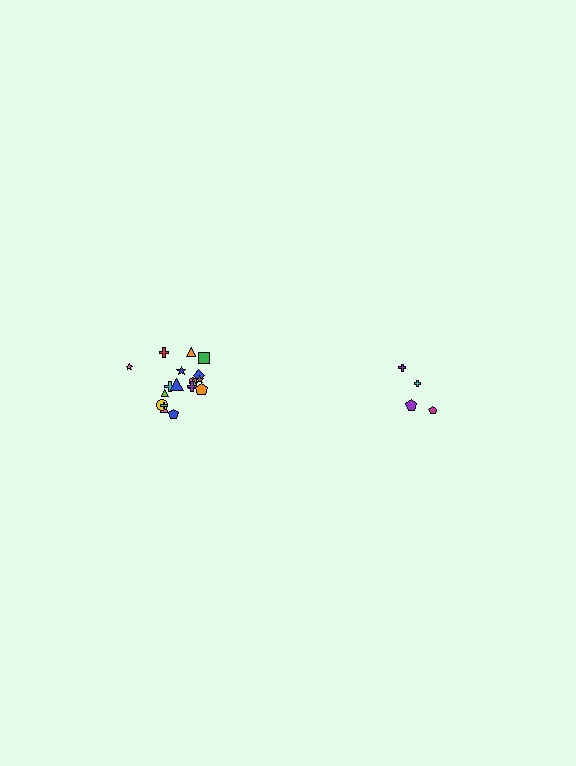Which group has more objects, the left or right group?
The left group.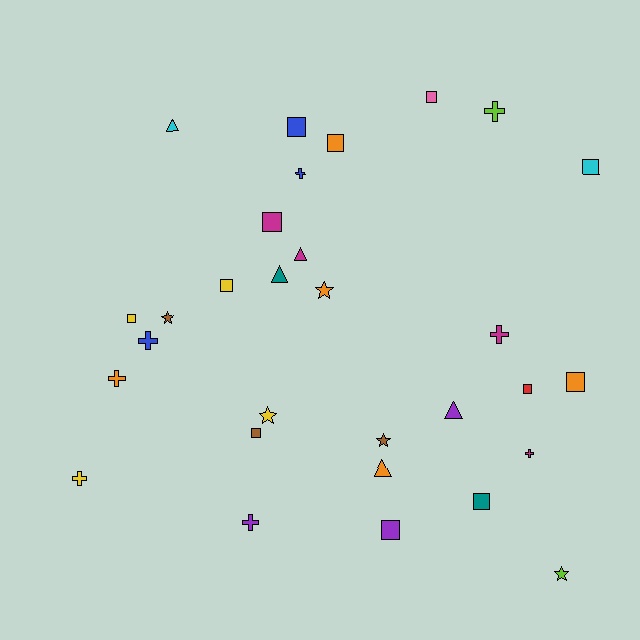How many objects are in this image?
There are 30 objects.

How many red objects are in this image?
There is 1 red object.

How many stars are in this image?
There are 5 stars.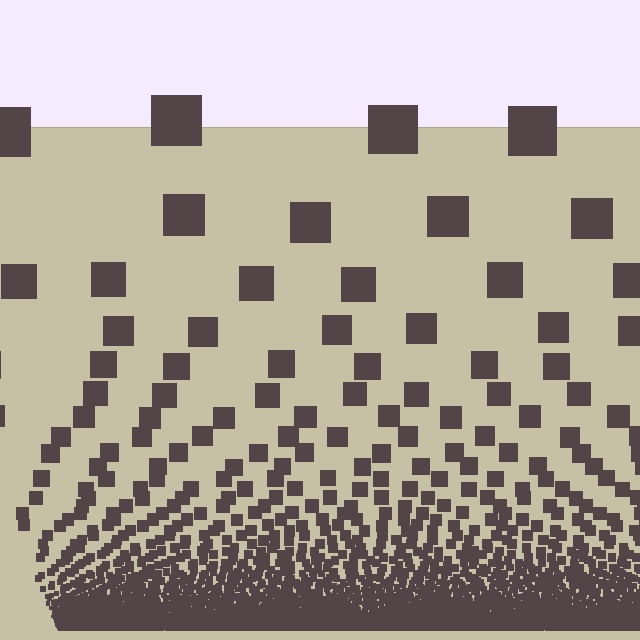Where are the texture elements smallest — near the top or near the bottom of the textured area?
Near the bottom.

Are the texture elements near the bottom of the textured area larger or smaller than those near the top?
Smaller. The gradient is inverted — elements near the bottom are smaller and denser.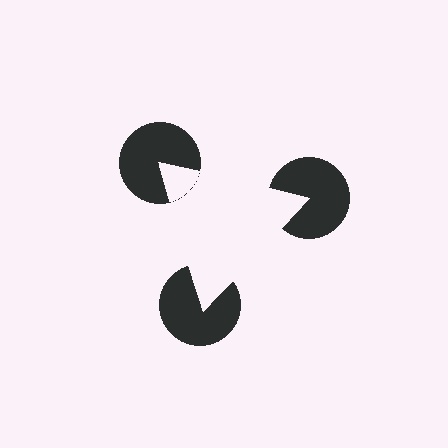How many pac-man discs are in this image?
There are 3 — one at each vertex of the illusory triangle.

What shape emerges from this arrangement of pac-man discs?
An illusory triangle — its edges are inferred from the aligned wedge cuts in the pac-man discs, not physically drawn.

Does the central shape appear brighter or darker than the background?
It typically appears slightly brighter than the background, even though no actual brightness change is drawn.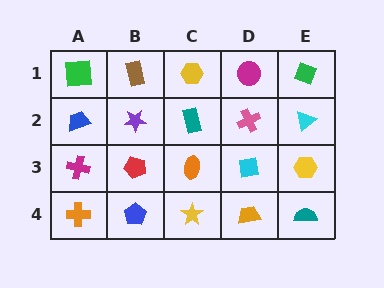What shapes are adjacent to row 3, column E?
A cyan triangle (row 2, column E), a teal semicircle (row 4, column E), a cyan square (row 3, column D).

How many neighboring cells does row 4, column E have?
2.